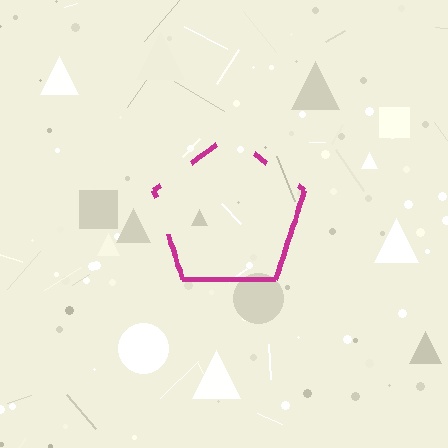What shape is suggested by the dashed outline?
The dashed outline suggests a pentagon.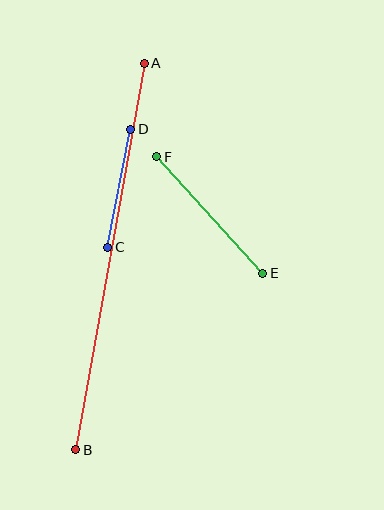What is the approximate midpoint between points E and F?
The midpoint is at approximately (210, 215) pixels.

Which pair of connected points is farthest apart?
Points A and B are farthest apart.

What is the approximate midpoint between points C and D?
The midpoint is at approximately (119, 188) pixels.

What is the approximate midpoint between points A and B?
The midpoint is at approximately (110, 256) pixels.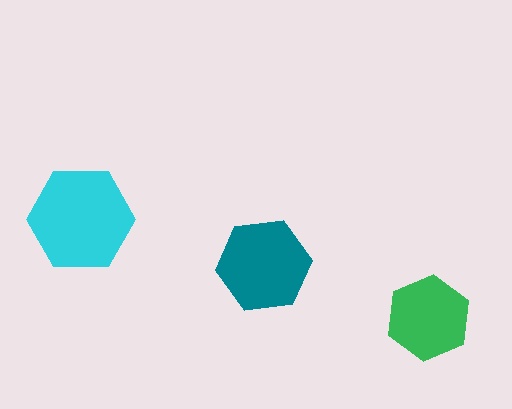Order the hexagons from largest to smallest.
the cyan one, the teal one, the green one.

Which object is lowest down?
The green hexagon is bottommost.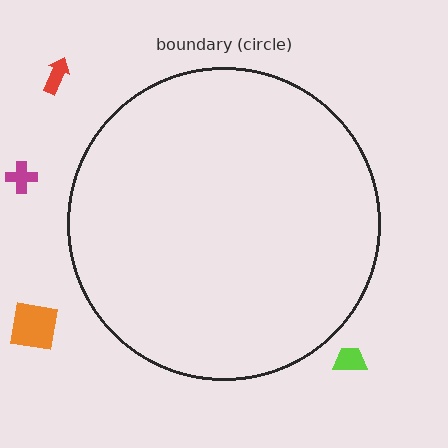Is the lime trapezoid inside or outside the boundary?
Outside.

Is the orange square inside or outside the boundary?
Outside.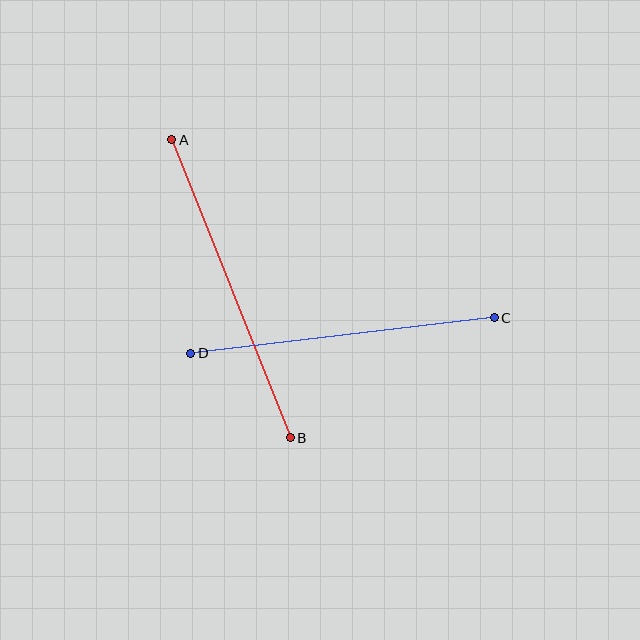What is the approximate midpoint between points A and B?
The midpoint is at approximately (231, 289) pixels.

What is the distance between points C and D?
The distance is approximately 305 pixels.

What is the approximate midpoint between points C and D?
The midpoint is at approximately (342, 335) pixels.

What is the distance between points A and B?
The distance is approximately 321 pixels.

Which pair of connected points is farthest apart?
Points A and B are farthest apart.